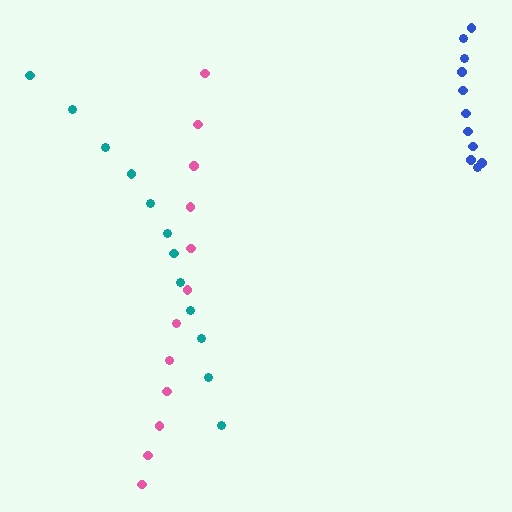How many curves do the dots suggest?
There are 3 distinct paths.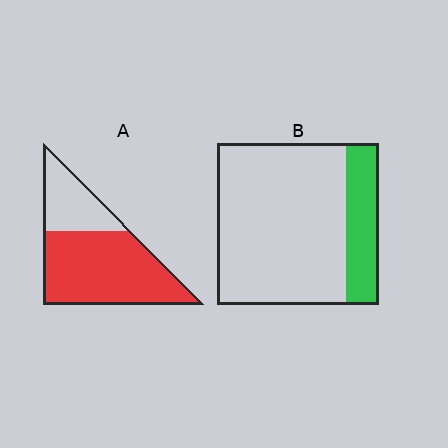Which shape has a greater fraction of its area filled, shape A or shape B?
Shape A.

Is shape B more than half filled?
No.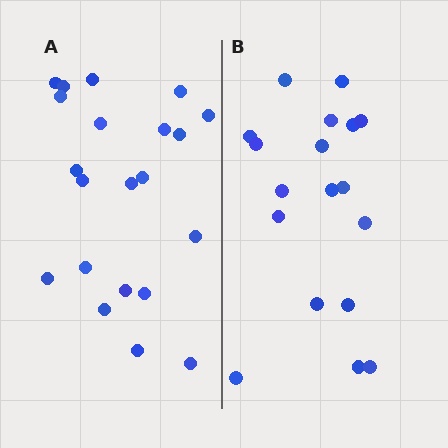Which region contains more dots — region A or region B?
Region A (the left region) has more dots.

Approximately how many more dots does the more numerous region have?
Region A has just a few more — roughly 2 or 3 more dots than region B.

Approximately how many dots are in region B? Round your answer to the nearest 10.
About 20 dots. (The exact count is 18, which rounds to 20.)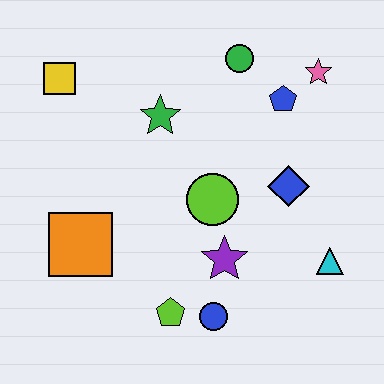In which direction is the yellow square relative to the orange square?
The yellow square is above the orange square.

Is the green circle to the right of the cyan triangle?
No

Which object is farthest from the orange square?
The pink star is farthest from the orange square.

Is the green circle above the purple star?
Yes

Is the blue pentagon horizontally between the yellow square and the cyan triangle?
Yes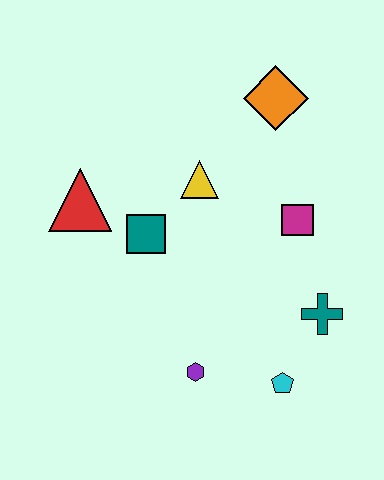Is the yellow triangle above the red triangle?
Yes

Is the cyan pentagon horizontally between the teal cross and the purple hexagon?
Yes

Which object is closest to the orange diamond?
The yellow triangle is closest to the orange diamond.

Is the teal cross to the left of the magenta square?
No